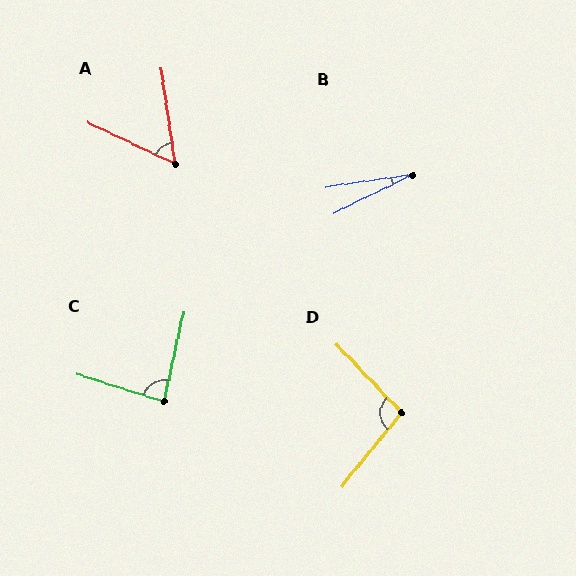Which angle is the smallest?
B, at approximately 18 degrees.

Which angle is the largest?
D, at approximately 97 degrees.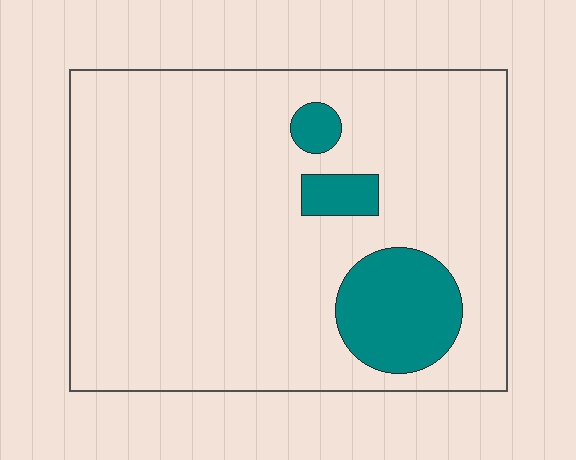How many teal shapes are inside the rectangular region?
3.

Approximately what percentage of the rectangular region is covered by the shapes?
Approximately 15%.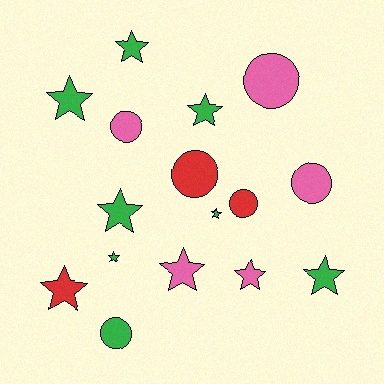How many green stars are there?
There are 7 green stars.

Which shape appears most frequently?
Star, with 10 objects.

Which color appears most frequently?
Green, with 8 objects.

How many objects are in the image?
There are 16 objects.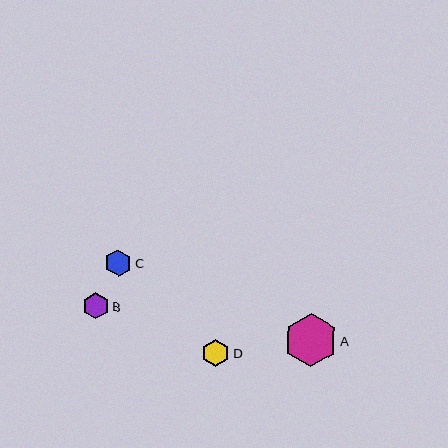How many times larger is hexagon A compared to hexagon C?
Hexagon A is approximately 2.0 times the size of hexagon C.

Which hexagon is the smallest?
Hexagon B is the smallest with a size of approximately 26 pixels.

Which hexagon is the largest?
Hexagon A is the largest with a size of approximately 53 pixels.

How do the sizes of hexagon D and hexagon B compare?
Hexagon D and hexagon B are approximately the same size.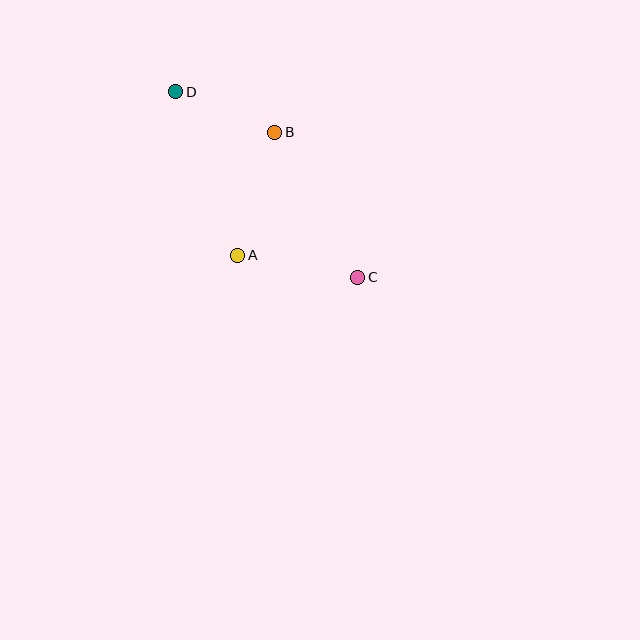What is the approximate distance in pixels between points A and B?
The distance between A and B is approximately 128 pixels.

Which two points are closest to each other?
Points B and D are closest to each other.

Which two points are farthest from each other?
Points C and D are farthest from each other.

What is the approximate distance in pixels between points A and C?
The distance between A and C is approximately 122 pixels.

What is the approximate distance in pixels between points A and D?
The distance between A and D is approximately 175 pixels.